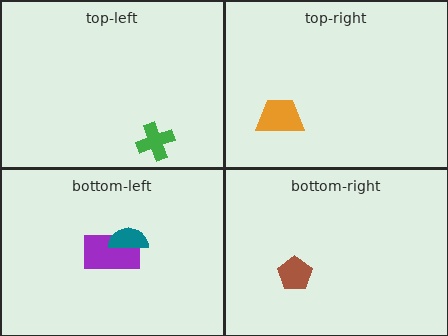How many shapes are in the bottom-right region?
1.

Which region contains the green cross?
The top-left region.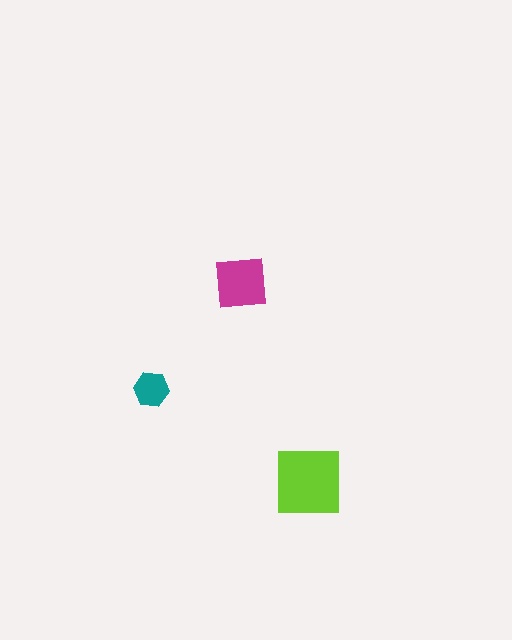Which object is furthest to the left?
The teal hexagon is leftmost.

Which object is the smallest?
The teal hexagon.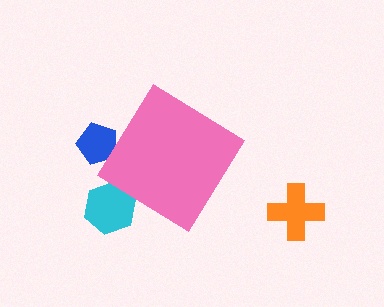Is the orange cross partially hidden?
No, the orange cross is fully visible.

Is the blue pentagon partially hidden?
Yes, the blue pentagon is partially hidden behind the pink diamond.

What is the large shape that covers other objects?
A pink diamond.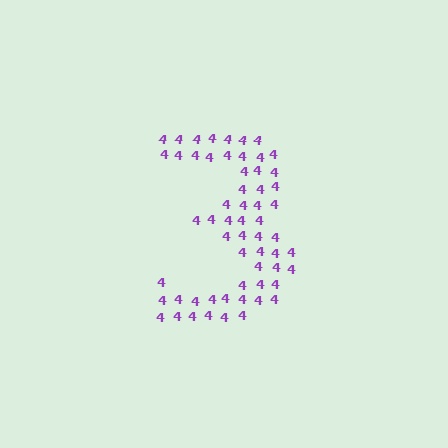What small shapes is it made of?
It is made of small digit 4's.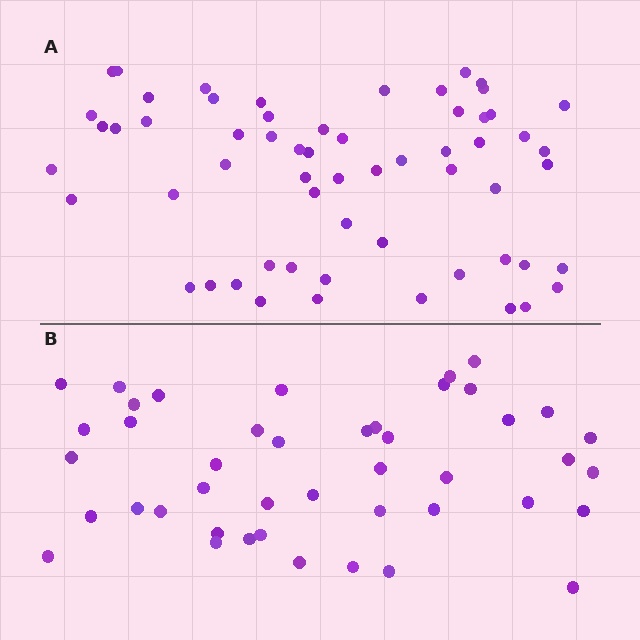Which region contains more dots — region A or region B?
Region A (the top region) has more dots.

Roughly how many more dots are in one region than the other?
Region A has approximately 15 more dots than region B.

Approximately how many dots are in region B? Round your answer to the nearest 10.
About 40 dots. (The exact count is 44, which rounds to 40.)